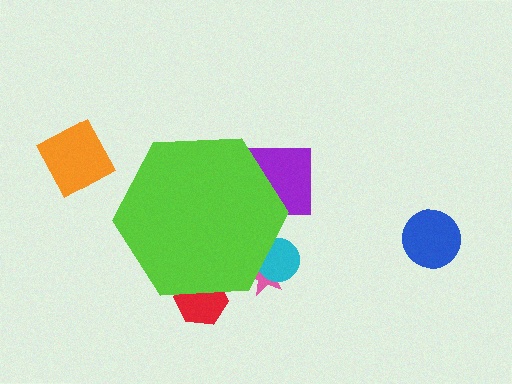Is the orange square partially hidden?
No, the orange square is fully visible.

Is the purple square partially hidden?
Yes, the purple square is partially hidden behind the lime hexagon.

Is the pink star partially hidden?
Yes, the pink star is partially hidden behind the lime hexagon.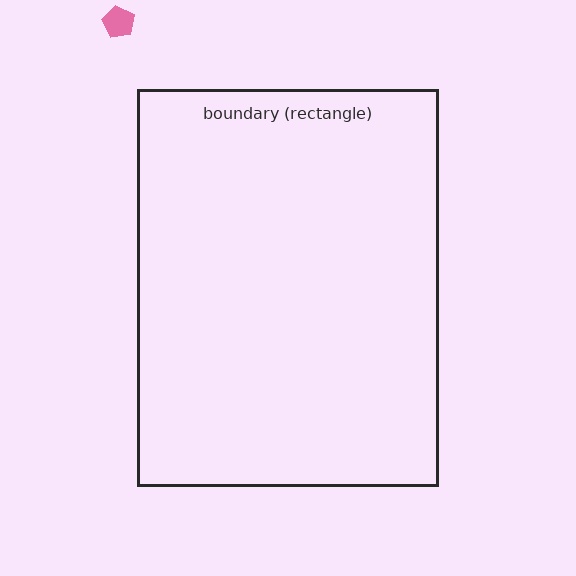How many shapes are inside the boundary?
0 inside, 1 outside.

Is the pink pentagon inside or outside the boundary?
Outside.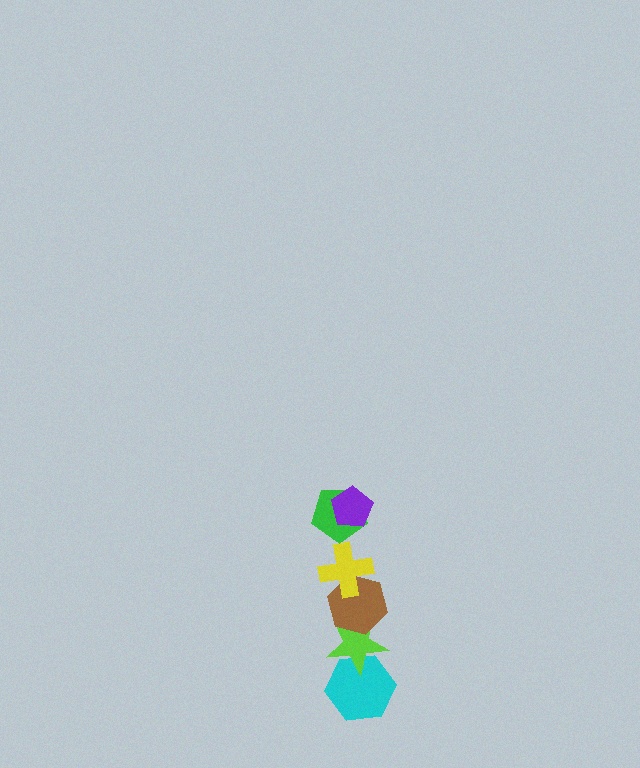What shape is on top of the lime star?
The brown hexagon is on top of the lime star.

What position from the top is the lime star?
The lime star is 5th from the top.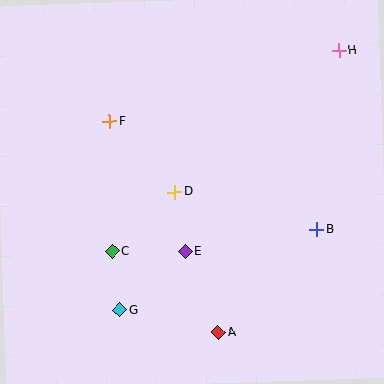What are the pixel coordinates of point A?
Point A is at (219, 333).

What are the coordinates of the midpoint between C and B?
The midpoint between C and B is at (215, 240).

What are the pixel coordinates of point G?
Point G is at (120, 310).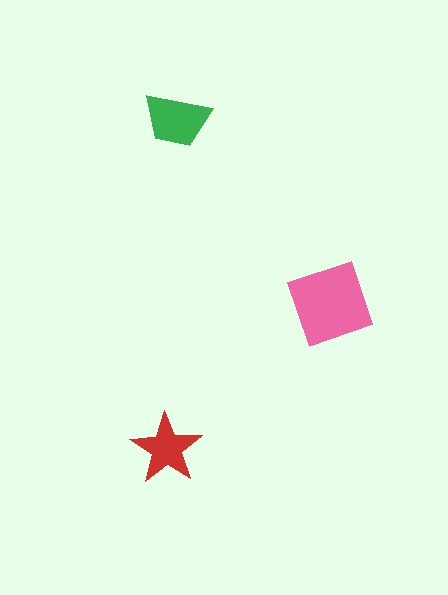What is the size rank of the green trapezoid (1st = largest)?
2nd.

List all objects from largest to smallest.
The pink square, the green trapezoid, the red star.